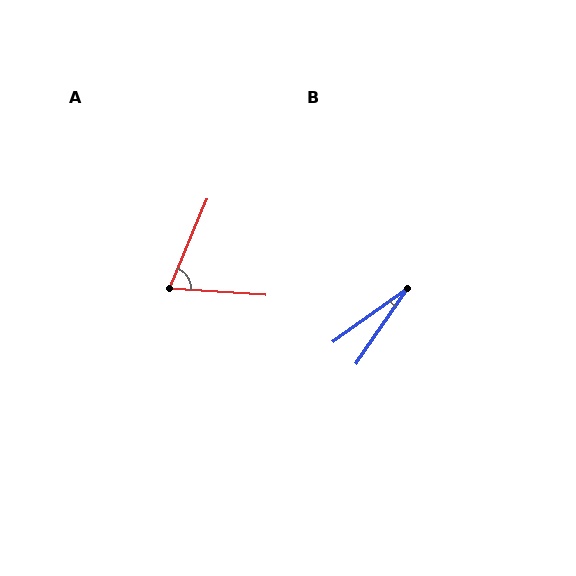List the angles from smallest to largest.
B (20°), A (71°).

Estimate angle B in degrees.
Approximately 20 degrees.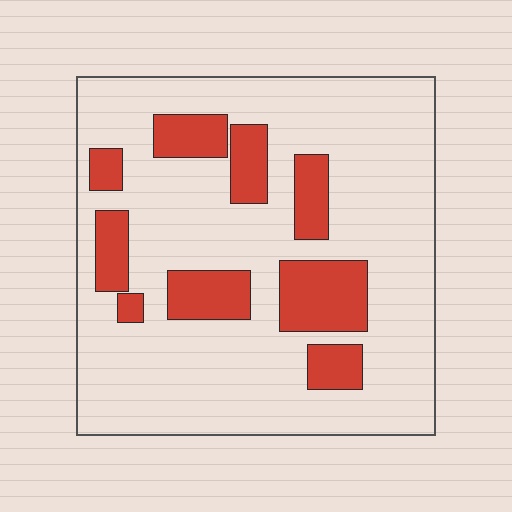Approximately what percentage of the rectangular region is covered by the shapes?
Approximately 20%.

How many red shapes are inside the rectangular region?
9.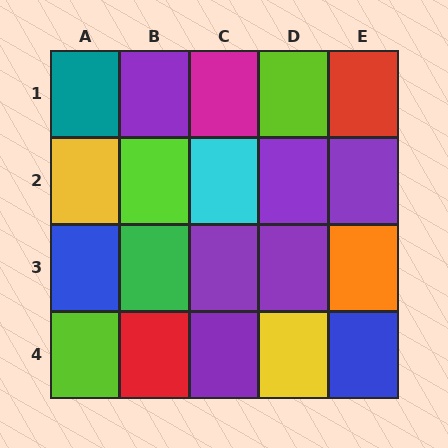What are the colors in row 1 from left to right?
Teal, purple, magenta, lime, red.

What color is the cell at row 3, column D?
Purple.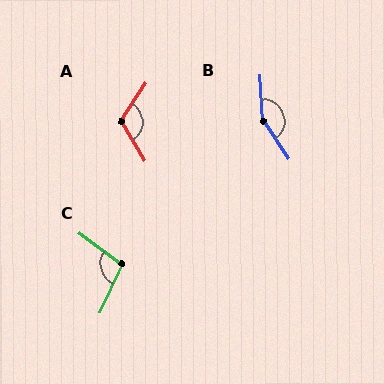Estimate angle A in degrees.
Approximately 116 degrees.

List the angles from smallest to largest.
C (102°), A (116°), B (149°).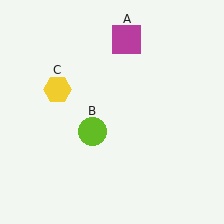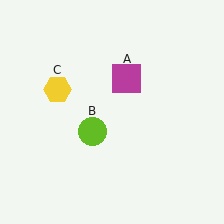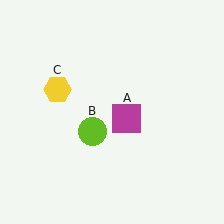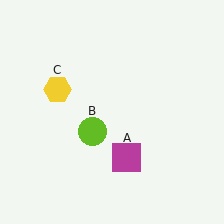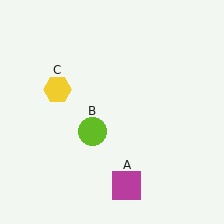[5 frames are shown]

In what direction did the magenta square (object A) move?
The magenta square (object A) moved down.